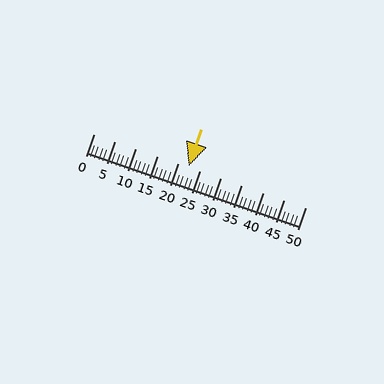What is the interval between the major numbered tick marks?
The major tick marks are spaced 5 units apart.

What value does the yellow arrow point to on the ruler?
The yellow arrow points to approximately 22.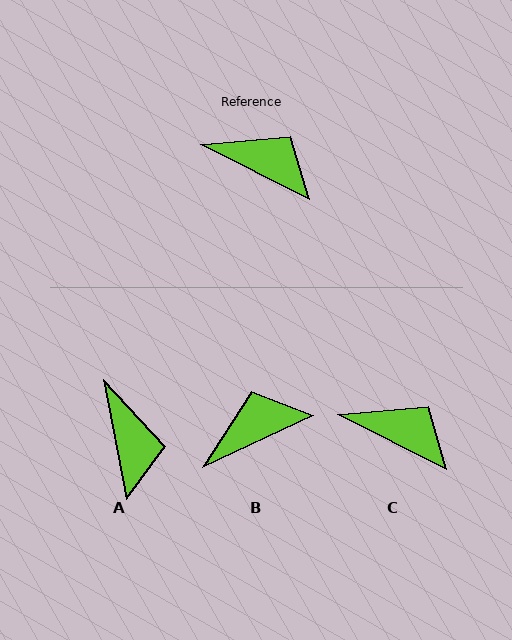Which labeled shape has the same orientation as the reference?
C.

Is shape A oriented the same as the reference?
No, it is off by about 52 degrees.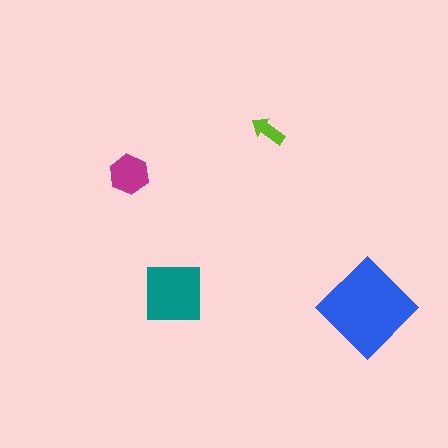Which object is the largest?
The blue diamond.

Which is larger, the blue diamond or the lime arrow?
The blue diamond.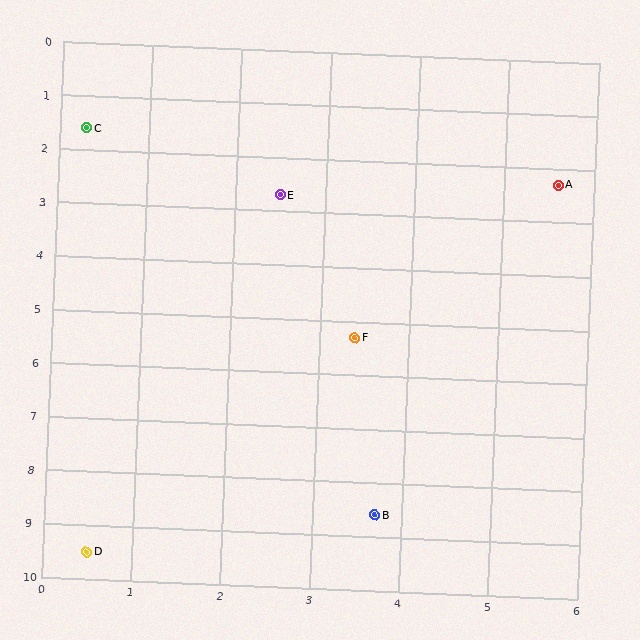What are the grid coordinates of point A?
Point A is at approximately (5.6, 2.3).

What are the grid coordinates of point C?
Point C is at approximately (0.3, 1.6).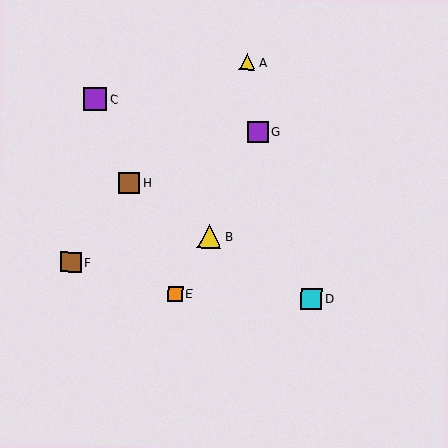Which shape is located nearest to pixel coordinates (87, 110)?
The purple square (labeled C) at (95, 99) is nearest to that location.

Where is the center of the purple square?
The center of the purple square is at (258, 132).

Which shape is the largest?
The yellow triangle (labeled B) is the largest.